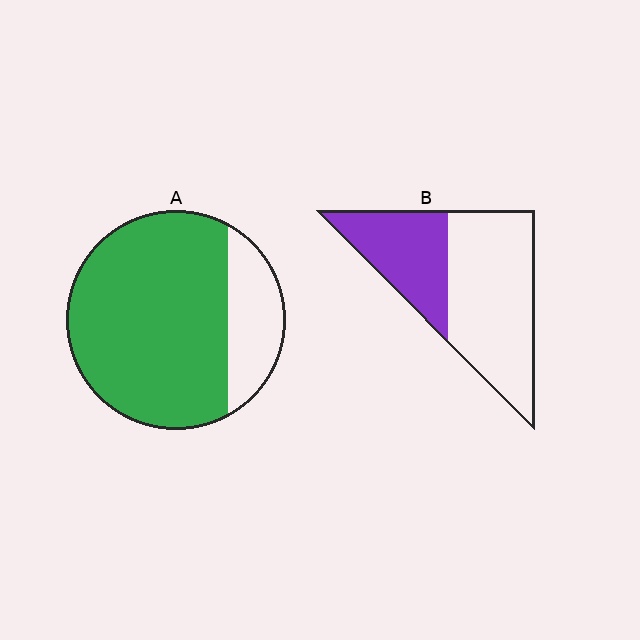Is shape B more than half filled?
No.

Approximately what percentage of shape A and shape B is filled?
A is approximately 80% and B is approximately 35%.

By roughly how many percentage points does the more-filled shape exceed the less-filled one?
By roughly 45 percentage points (A over B).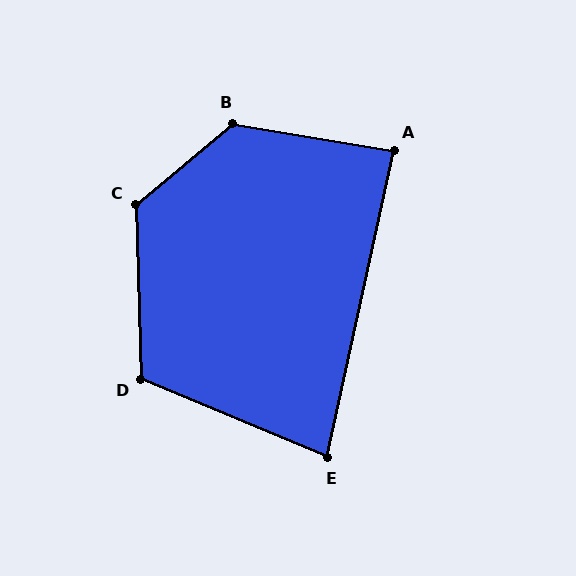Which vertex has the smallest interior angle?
E, at approximately 80 degrees.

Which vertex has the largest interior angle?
B, at approximately 131 degrees.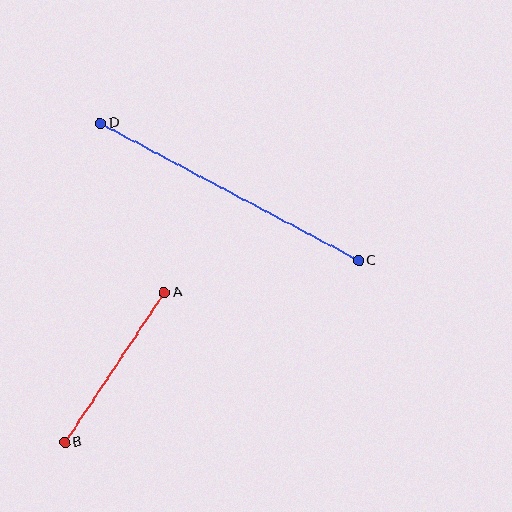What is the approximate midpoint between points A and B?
The midpoint is at approximately (115, 368) pixels.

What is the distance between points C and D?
The distance is approximately 293 pixels.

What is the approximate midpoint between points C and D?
The midpoint is at approximately (230, 192) pixels.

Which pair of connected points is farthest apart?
Points C and D are farthest apart.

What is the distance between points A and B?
The distance is approximately 180 pixels.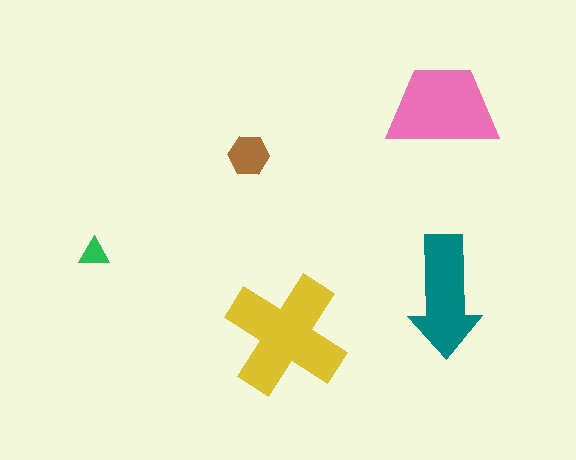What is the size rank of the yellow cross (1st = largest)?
1st.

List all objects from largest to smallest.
The yellow cross, the pink trapezoid, the teal arrow, the brown hexagon, the green triangle.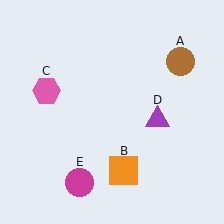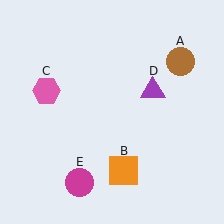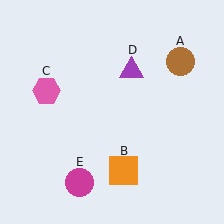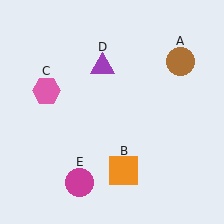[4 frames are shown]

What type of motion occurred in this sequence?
The purple triangle (object D) rotated counterclockwise around the center of the scene.